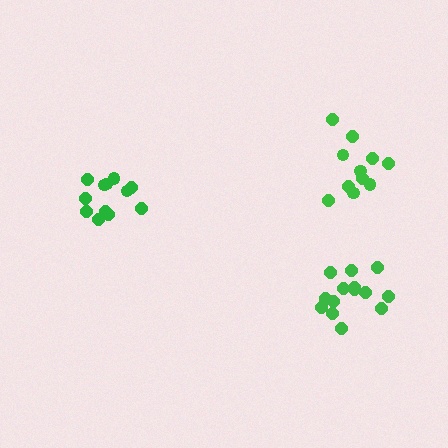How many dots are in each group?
Group 1: 12 dots, Group 2: 14 dots, Group 3: 11 dots (37 total).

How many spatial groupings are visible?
There are 3 spatial groupings.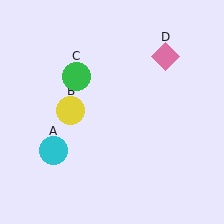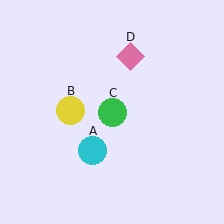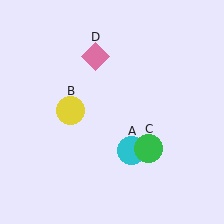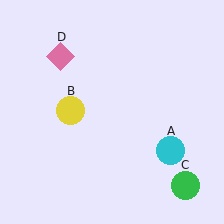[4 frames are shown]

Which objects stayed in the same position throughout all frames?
Yellow circle (object B) remained stationary.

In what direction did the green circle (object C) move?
The green circle (object C) moved down and to the right.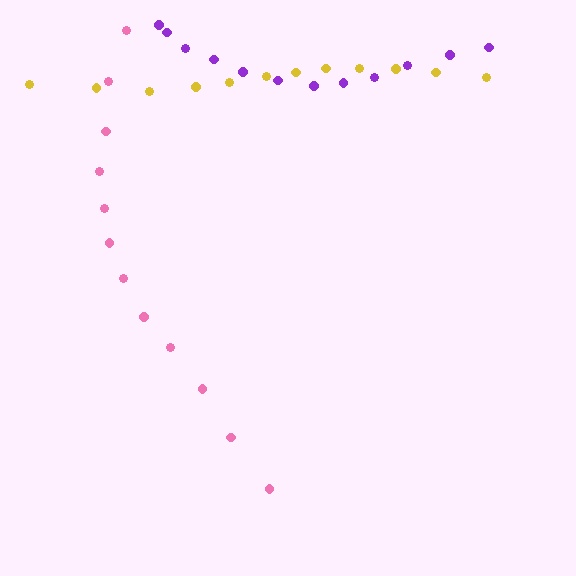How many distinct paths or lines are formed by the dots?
There are 3 distinct paths.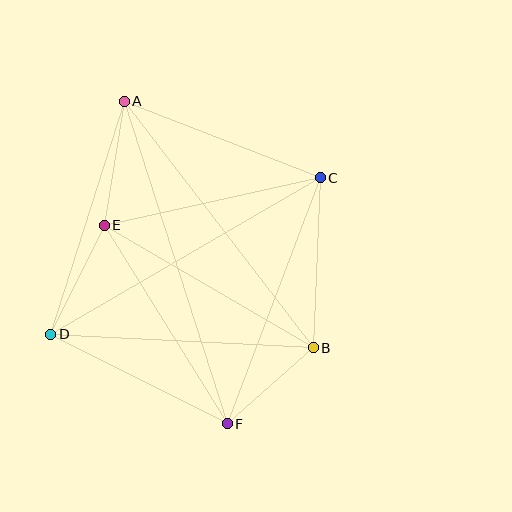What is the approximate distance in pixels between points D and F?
The distance between D and F is approximately 198 pixels.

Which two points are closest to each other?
Points B and F are closest to each other.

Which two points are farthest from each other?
Points A and F are farthest from each other.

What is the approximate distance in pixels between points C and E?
The distance between C and E is approximately 221 pixels.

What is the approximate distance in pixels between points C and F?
The distance between C and F is approximately 263 pixels.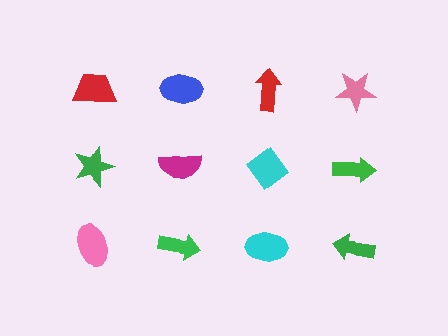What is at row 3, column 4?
A green arrow.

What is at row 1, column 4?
A pink star.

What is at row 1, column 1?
A red trapezoid.